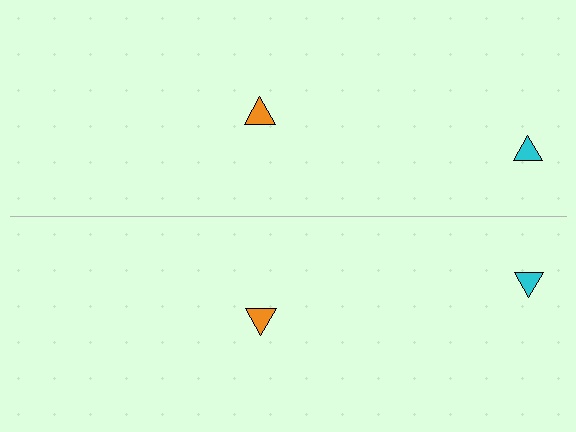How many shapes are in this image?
There are 4 shapes in this image.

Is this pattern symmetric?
Yes, this pattern has bilateral (reflection) symmetry.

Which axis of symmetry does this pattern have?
The pattern has a horizontal axis of symmetry running through the center of the image.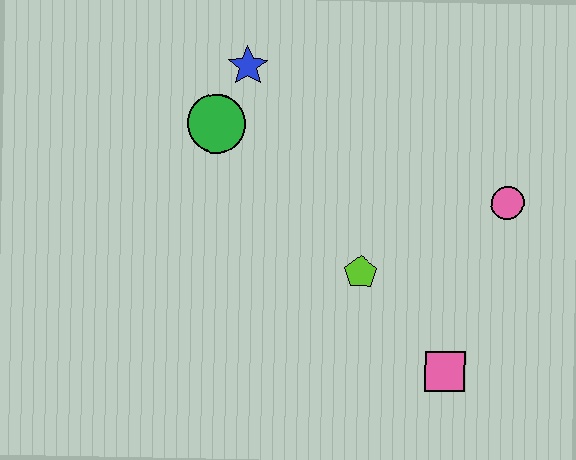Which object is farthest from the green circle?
The pink square is farthest from the green circle.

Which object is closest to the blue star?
The green circle is closest to the blue star.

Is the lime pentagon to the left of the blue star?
No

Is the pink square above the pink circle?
No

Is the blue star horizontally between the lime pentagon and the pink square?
No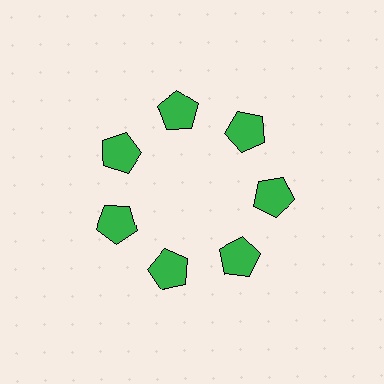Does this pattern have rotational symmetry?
Yes, this pattern has 7-fold rotational symmetry. It looks the same after rotating 51 degrees around the center.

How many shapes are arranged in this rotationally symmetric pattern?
There are 7 shapes, arranged in 7 groups of 1.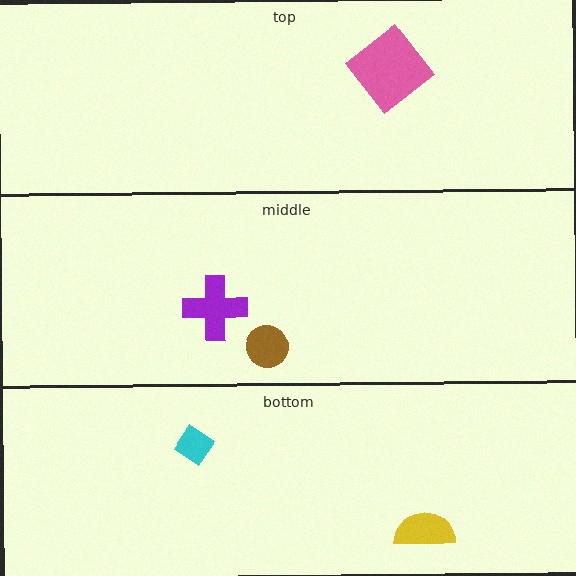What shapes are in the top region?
The pink diamond.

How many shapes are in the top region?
1.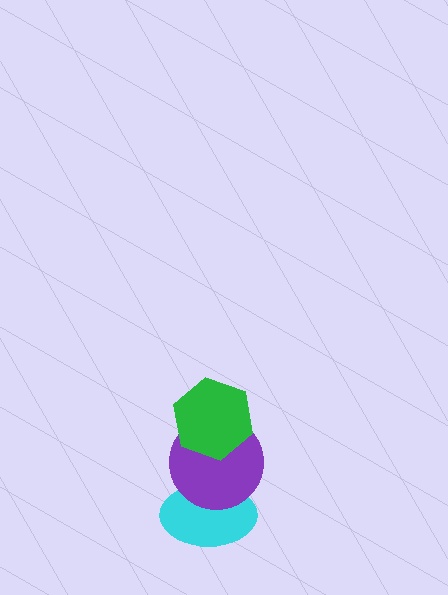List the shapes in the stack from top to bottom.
From top to bottom: the green hexagon, the purple circle, the cyan ellipse.